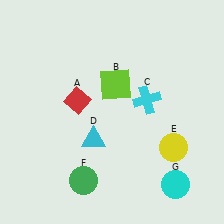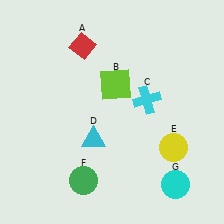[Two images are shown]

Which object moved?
The red diamond (A) moved up.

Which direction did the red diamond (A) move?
The red diamond (A) moved up.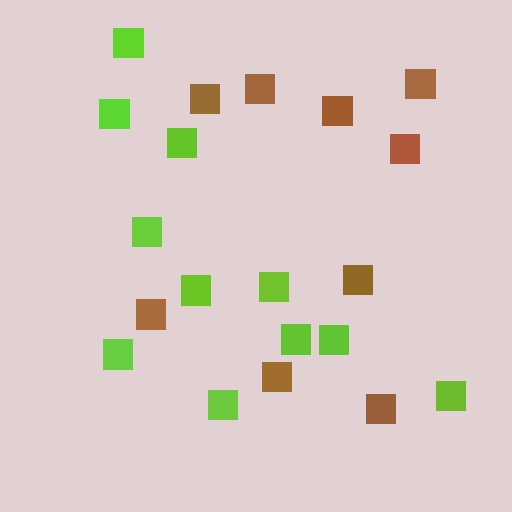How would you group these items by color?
There are 2 groups: one group of brown squares (9) and one group of lime squares (11).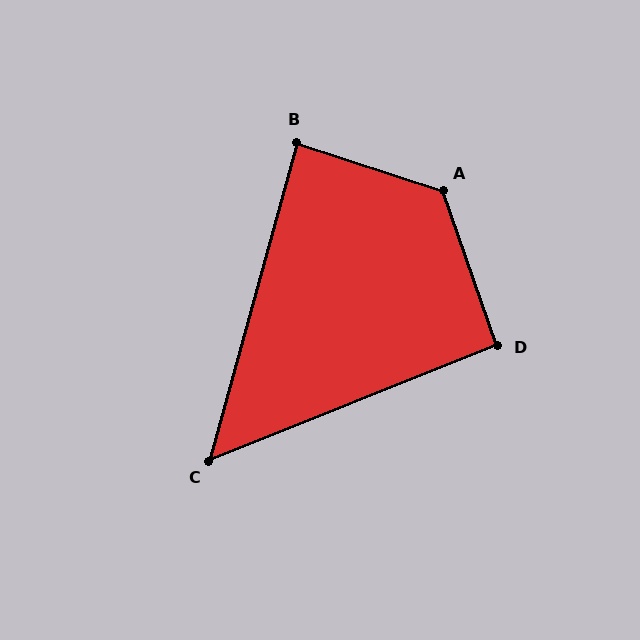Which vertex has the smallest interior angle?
C, at approximately 53 degrees.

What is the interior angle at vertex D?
Approximately 93 degrees (approximately right).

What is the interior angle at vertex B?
Approximately 87 degrees (approximately right).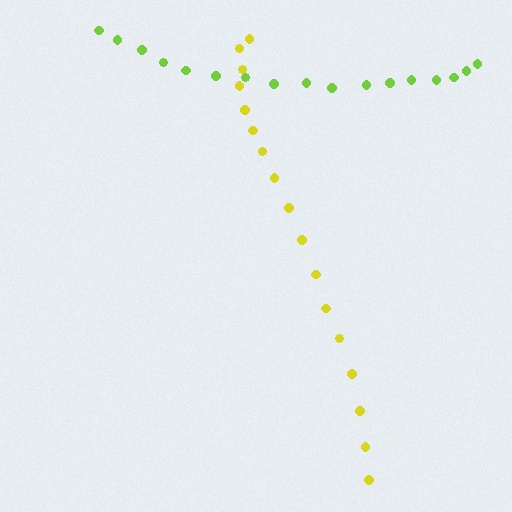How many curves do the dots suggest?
There are 2 distinct paths.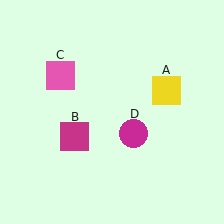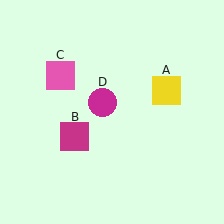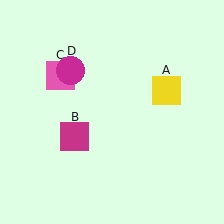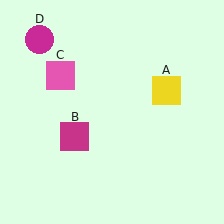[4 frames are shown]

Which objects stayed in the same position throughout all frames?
Yellow square (object A) and magenta square (object B) and pink square (object C) remained stationary.